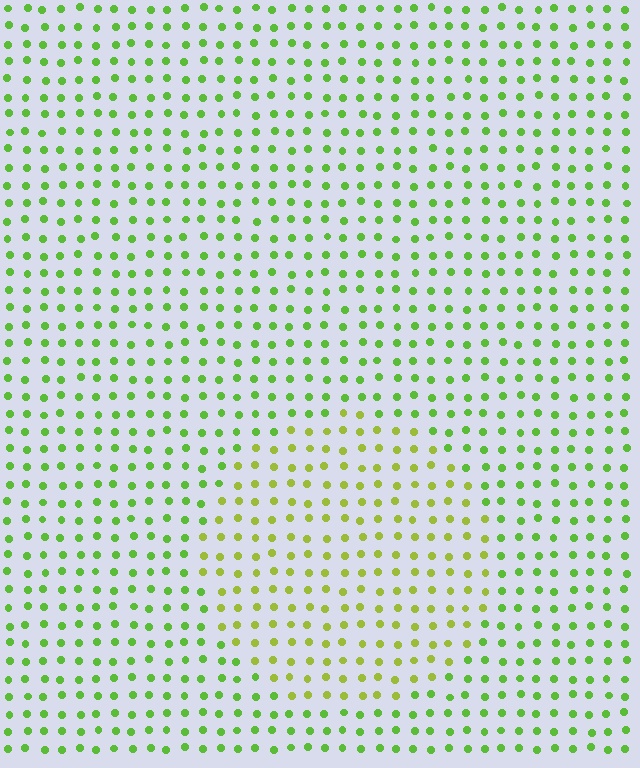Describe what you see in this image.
The image is filled with small lime elements in a uniform arrangement. A circle-shaped region is visible where the elements are tinted to a slightly different hue, forming a subtle color boundary.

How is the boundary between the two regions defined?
The boundary is defined purely by a slight shift in hue (about 29 degrees). Spacing, size, and orientation are identical on both sides.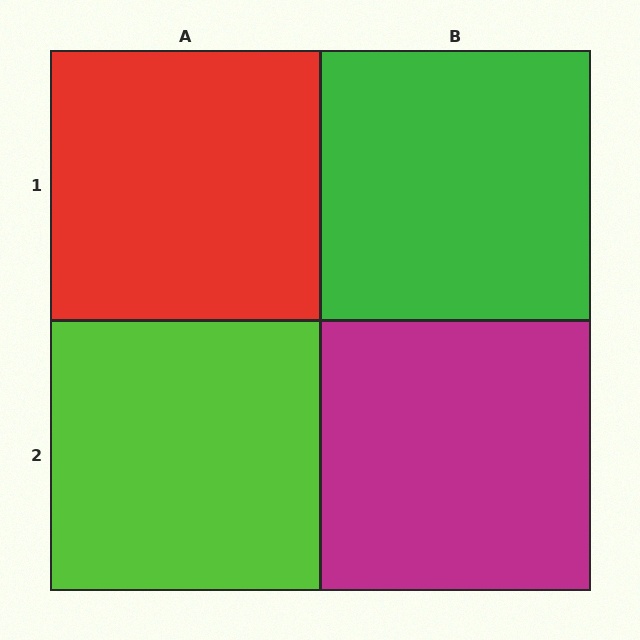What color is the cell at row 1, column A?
Red.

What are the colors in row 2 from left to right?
Lime, magenta.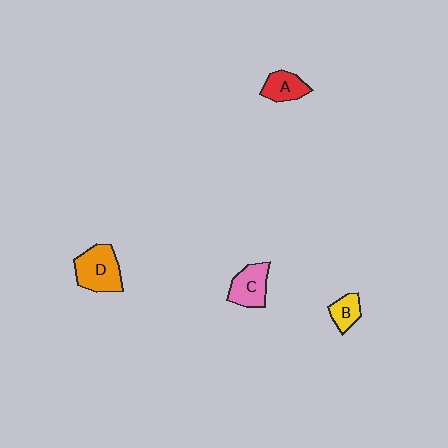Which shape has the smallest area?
Shape B (yellow).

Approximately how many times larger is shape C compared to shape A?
Approximately 1.3 times.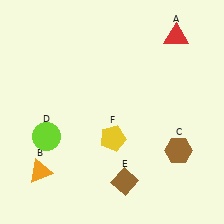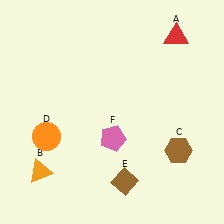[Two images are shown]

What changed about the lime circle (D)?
In Image 1, D is lime. In Image 2, it changed to orange.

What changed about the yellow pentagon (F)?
In Image 1, F is yellow. In Image 2, it changed to pink.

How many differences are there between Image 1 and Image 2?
There are 2 differences between the two images.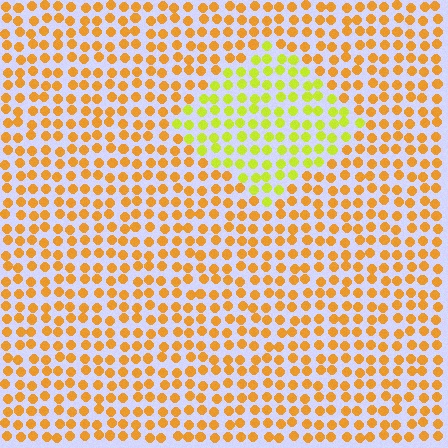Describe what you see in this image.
The image is filled with small orange elements in a uniform arrangement. A diamond-shaped region is visible where the elements are tinted to a slightly different hue, forming a subtle color boundary.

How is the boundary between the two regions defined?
The boundary is defined purely by a slight shift in hue (about 39 degrees). Spacing, size, and orientation are identical on both sides.